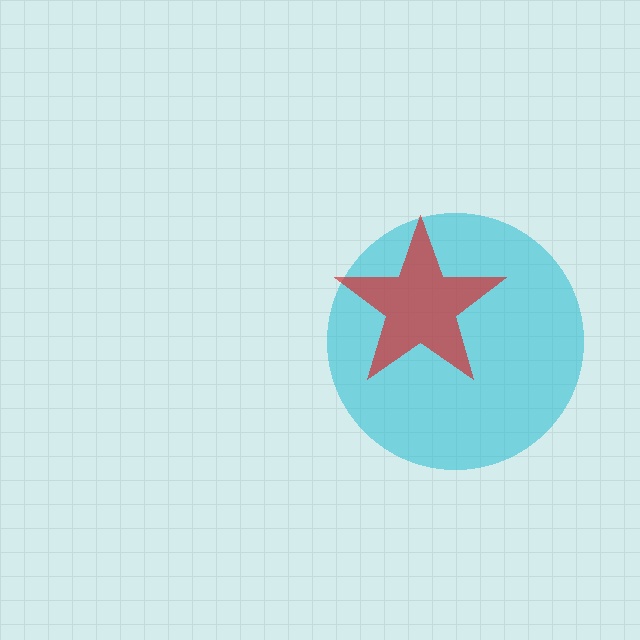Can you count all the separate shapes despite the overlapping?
Yes, there are 2 separate shapes.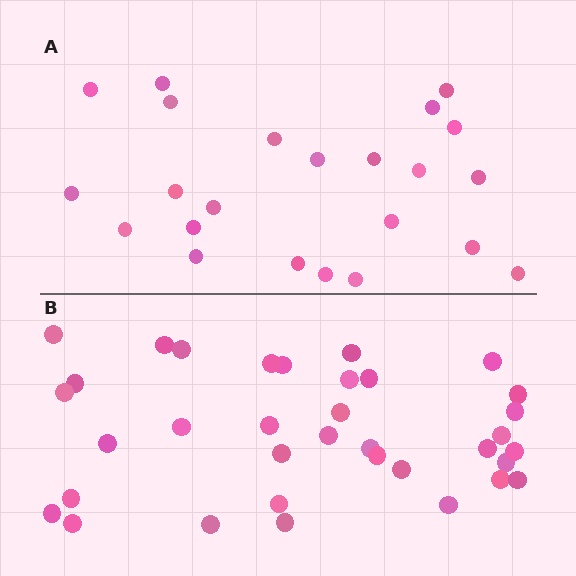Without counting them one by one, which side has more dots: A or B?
Region B (the bottom region) has more dots.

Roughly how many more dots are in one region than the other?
Region B has roughly 12 or so more dots than region A.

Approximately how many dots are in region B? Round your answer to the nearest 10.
About 40 dots. (The exact count is 35, which rounds to 40.)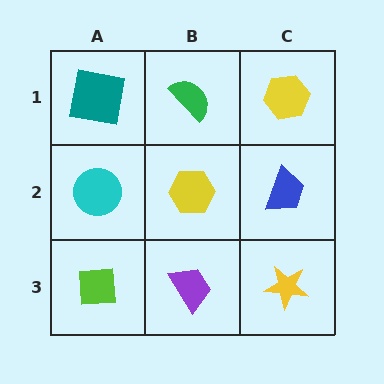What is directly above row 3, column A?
A cyan circle.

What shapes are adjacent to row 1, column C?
A blue trapezoid (row 2, column C), a green semicircle (row 1, column B).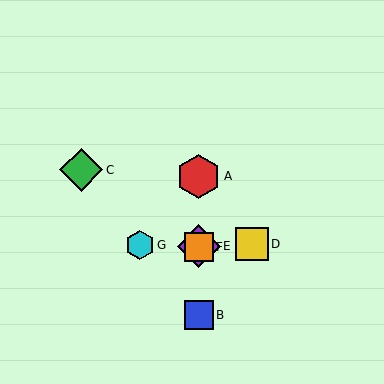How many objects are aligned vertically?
4 objects (A, B, E, F) are aligned vertically.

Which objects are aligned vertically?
Objects A, B, E, F are aligned vertically.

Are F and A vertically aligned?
Yes, both are at x≈199.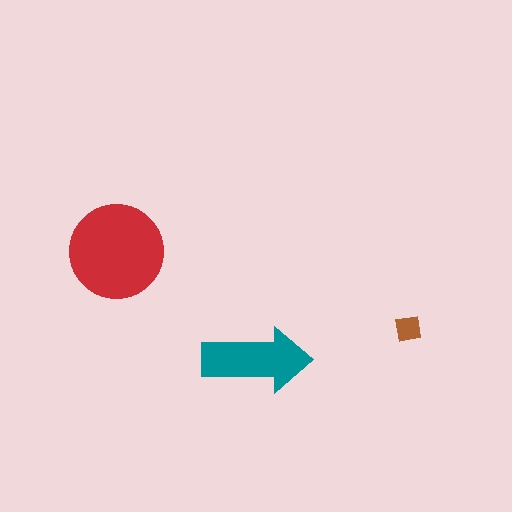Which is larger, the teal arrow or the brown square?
The teal arrow.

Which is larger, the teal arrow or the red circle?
The red circle.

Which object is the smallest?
The brown square.